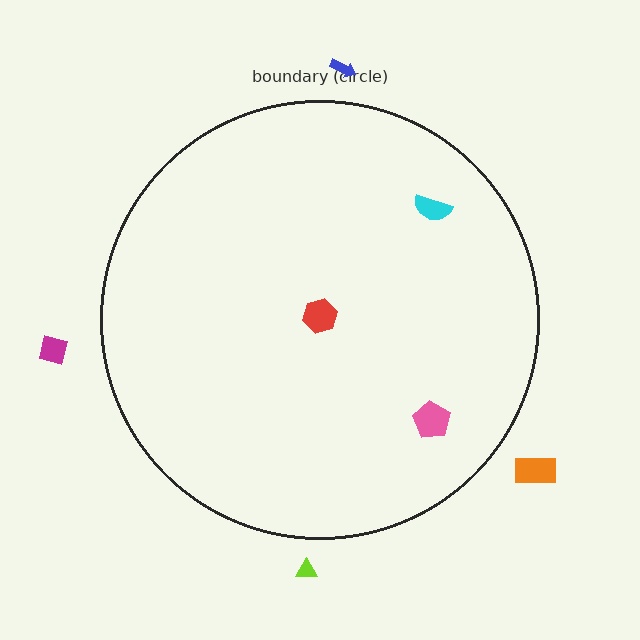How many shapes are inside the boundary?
3 inside, 4 outside.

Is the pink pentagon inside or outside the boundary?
Inside.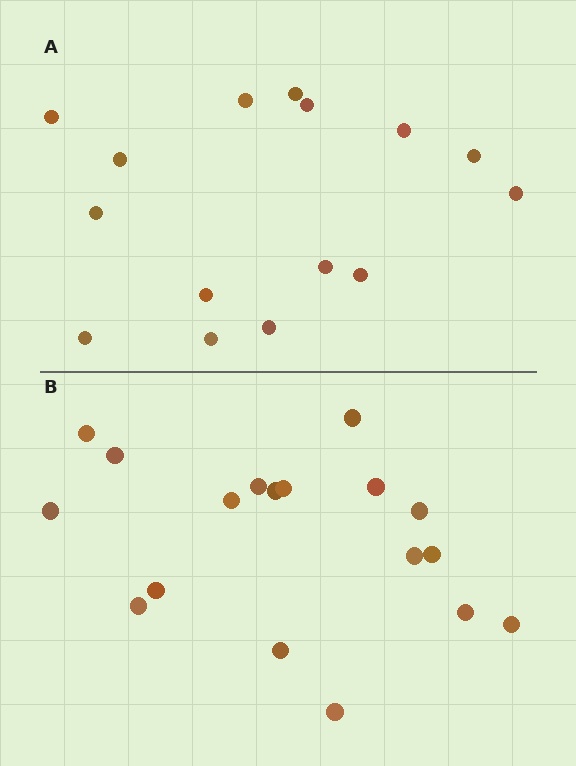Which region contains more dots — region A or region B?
Region B (the bottom region) has more dots.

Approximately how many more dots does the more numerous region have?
Region B has just a few more — roughly 2 or 3 more dots than region A.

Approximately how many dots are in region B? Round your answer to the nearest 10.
About 20 dots. (The exact count is 18, which rounds to 20.)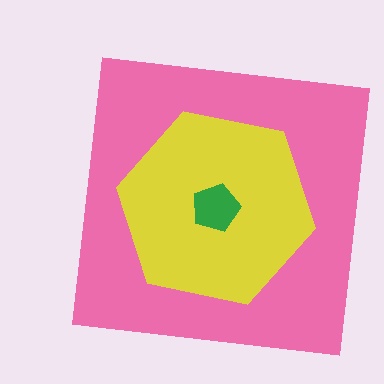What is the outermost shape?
The pink square.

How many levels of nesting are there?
3.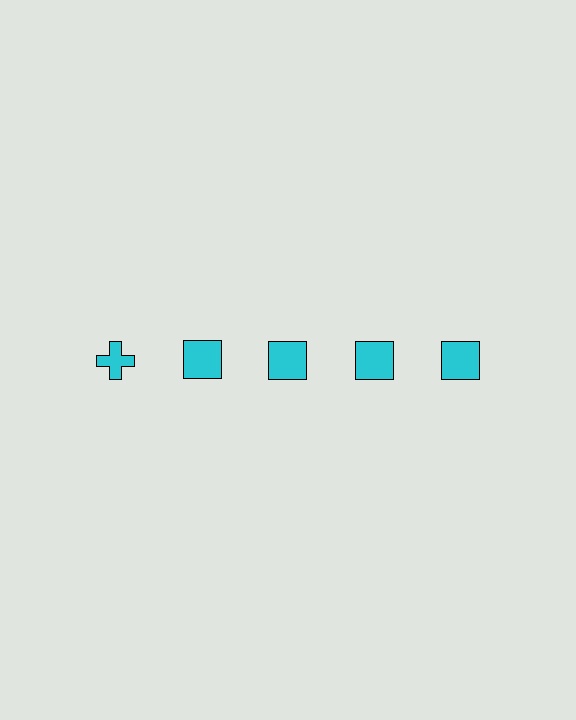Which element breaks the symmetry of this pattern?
The cyan cross in the top row, leftmost column breaks the symmetry. All other shapes are cyan squares.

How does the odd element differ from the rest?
It has a different shape: cross instead of square.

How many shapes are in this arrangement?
There are 5 shapes arranged in a grid pattern.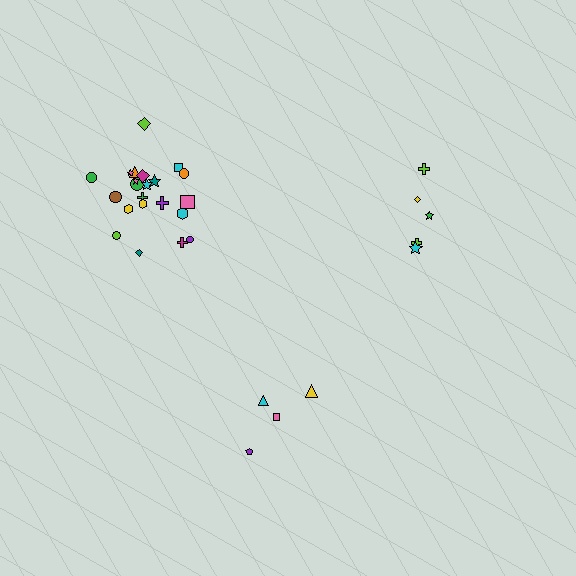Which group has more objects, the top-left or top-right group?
The top-left group.